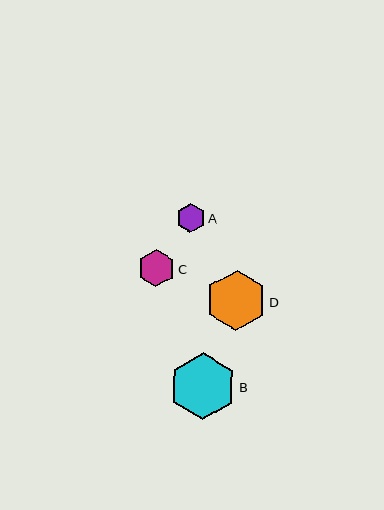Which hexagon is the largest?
Hexagon B is the largest with a size of approximately 67 pixels.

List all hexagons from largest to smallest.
From largest to smallest: B, D, C, A.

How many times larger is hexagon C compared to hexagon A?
Hexagon C is approximately 1.3 times the size of hexagon A.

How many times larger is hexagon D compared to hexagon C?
Hexagon D is approximately 1.7 times the size of hexagon C.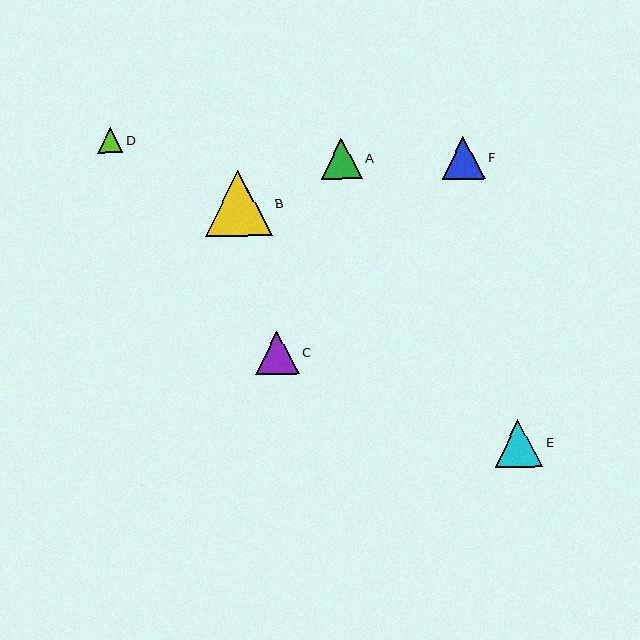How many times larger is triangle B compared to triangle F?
Triangle B is approximately 1.6 times the size of triangle F.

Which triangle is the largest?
Triangle B is the largest with a size of approximately 66 pixels.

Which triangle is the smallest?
Triangle D is the smallest with a size of approximately 25 pixels.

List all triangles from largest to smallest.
From largest to smallest: B, E, C, F, A, D.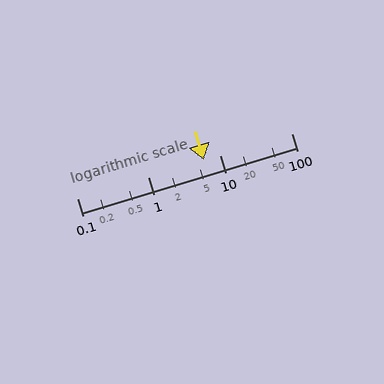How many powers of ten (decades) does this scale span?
The scale spans 3 decades, from 0.1 to 100.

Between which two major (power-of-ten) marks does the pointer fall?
The pointer is between 1 and 10.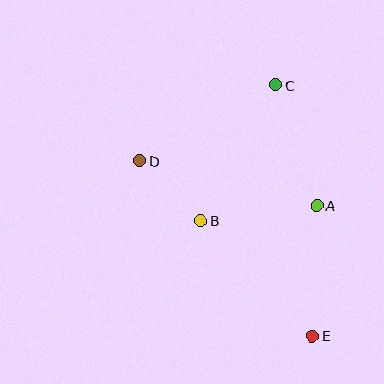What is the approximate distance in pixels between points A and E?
The distance between A and E is approximately 131 pixels.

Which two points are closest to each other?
Points B and D are closest to each other.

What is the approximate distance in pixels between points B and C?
The distance between B and C is approximately 155 pixels.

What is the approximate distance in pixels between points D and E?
The distance between D and E is approximately 246 pixels.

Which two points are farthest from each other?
Points C and E are farthest from each other.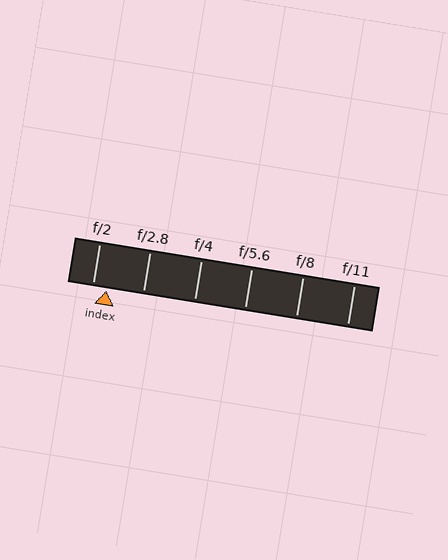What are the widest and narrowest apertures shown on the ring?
The widest aperture shown is f/2 and the narrowest is f/11.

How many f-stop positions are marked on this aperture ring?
There are 6 f-stop positions marked.